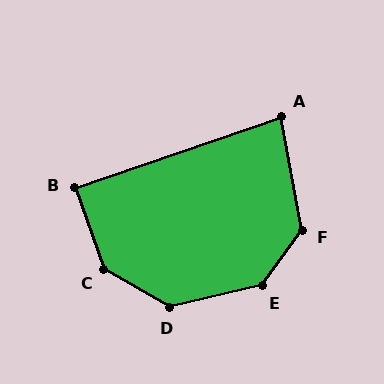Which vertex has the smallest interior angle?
A, at approximately 81 degrees.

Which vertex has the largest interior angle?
C, at approximately 139 degrees.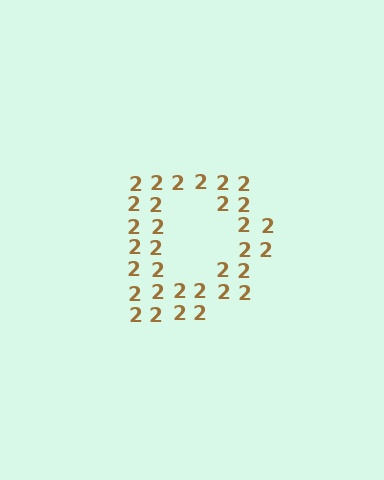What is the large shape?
The large shape is the letter D.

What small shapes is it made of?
It is made of small digit 2's.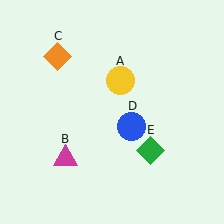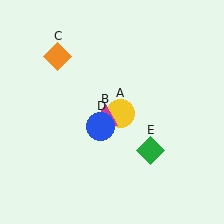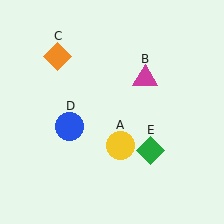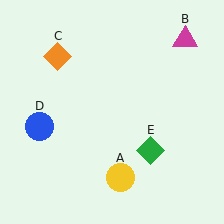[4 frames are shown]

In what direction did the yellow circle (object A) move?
The yellow circle (object A) moved down.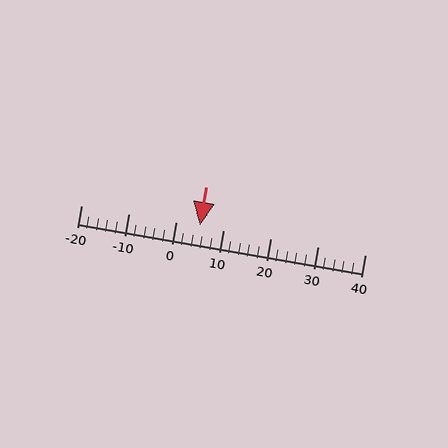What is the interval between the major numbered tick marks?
The major tick marks are spaced 10 units apart.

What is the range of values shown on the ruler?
The ruler shows values from -20 to 40.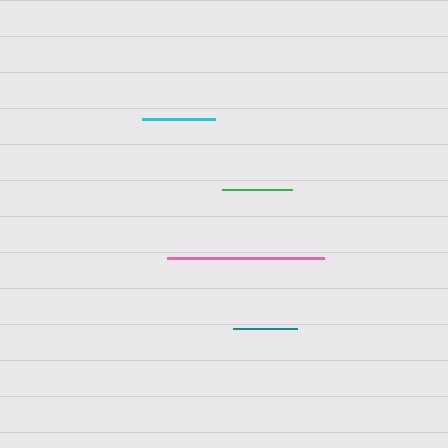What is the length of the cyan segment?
The cyan segment is approximately 73 pixels long.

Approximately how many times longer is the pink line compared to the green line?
The pink line is approximately 2.2 times the length of the green line.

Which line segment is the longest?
The pink line is the longest at approximately 157 pixels.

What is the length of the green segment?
The green segment is approximately 70 pixels long.